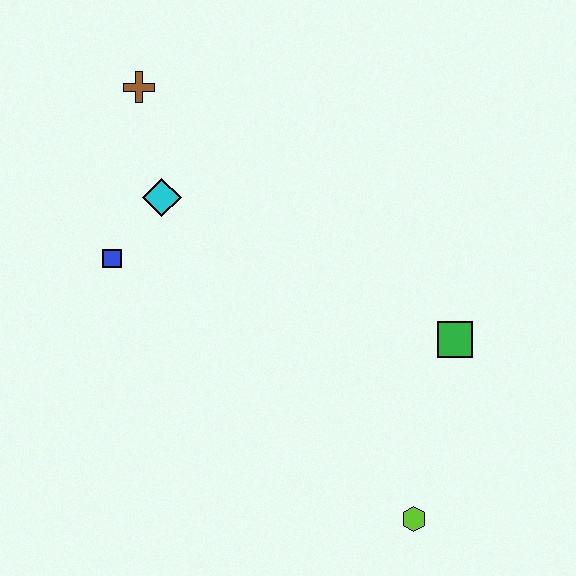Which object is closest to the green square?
The lime hexagon is closest to the green square.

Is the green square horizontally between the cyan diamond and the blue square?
No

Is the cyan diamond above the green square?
Yes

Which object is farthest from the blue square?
The lime hexagon is farthest from the blue square.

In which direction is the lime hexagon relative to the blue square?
The lime hexagon is to the right of the blue square.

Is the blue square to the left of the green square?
Yes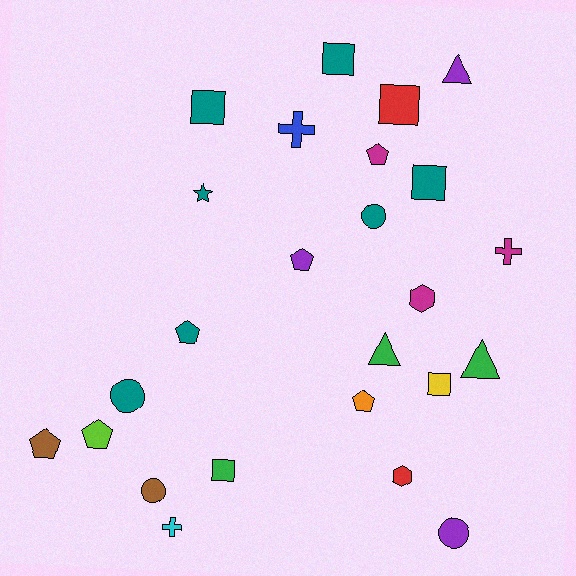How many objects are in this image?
There are 25 objects.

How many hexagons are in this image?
There are 2 hexagons.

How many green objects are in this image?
There are 3 green objects.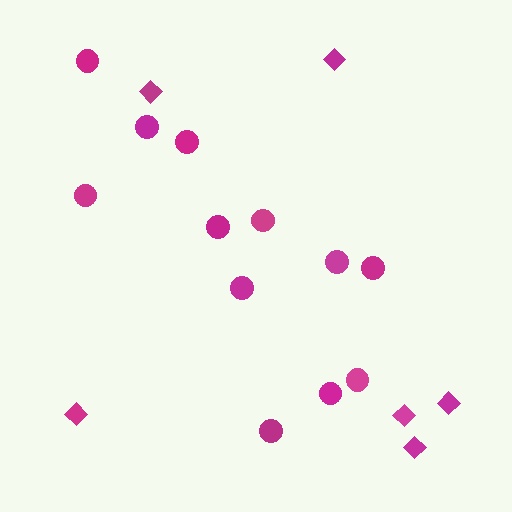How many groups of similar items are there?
There are 2 groups: one group of diamonds (6) and one group of circles (12).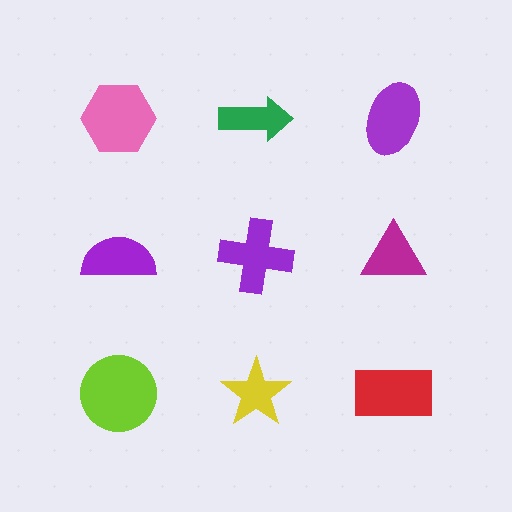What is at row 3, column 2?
A yellow star.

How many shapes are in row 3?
3 shapes.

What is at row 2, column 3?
A magenta triangle.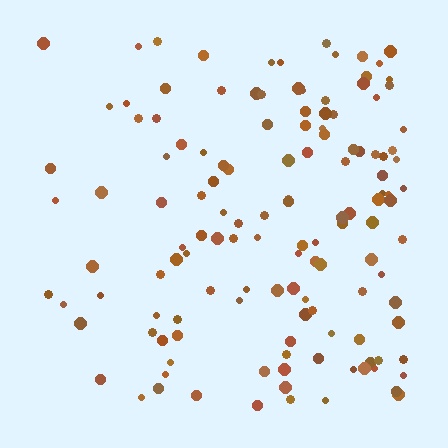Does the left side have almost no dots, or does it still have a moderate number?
Still a moderate number, just noticeably fewer than the right.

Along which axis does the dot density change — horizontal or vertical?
Horizontal.